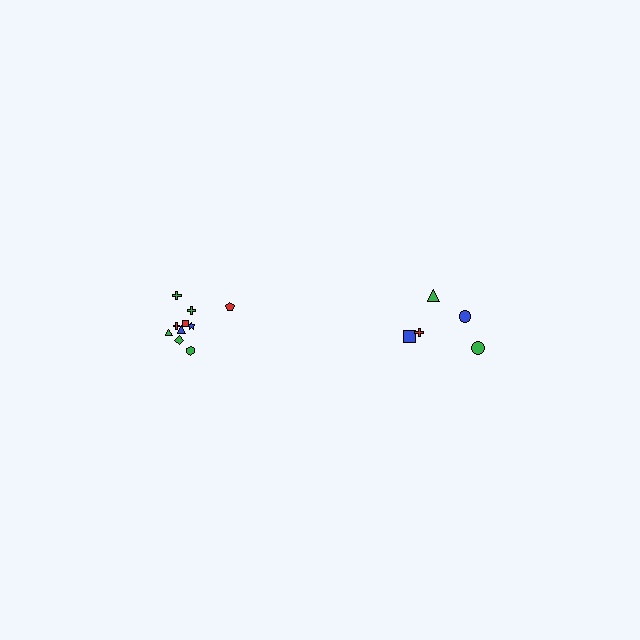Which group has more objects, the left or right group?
The left group.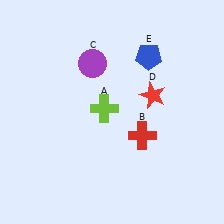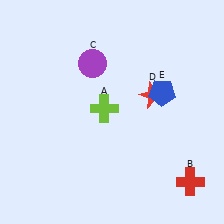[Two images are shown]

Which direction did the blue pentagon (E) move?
The blue pentagon (E) moved down.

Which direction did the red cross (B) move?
The red cross (B) moved right.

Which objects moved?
The objects that moved are: the red cross (B), the blue pentagon (E).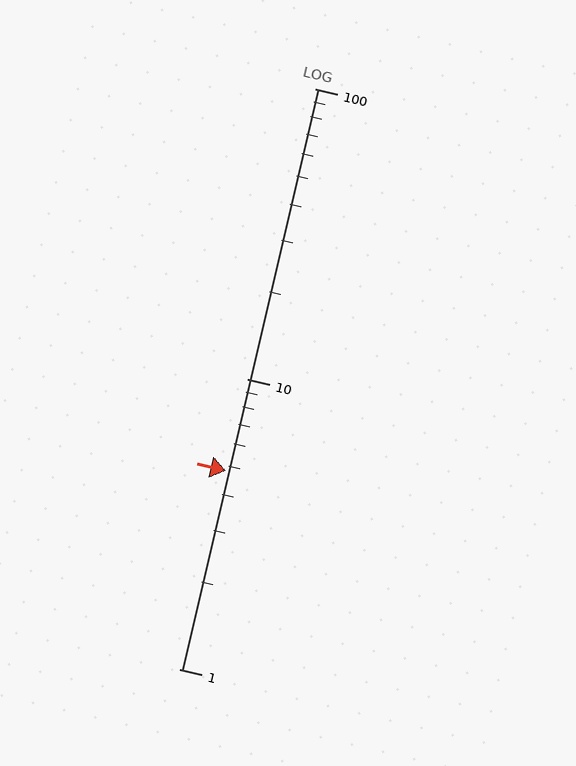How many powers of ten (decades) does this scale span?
The scale spans 2 decades, from 1 to 100.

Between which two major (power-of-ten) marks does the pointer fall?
The pointer is between 1 and 10.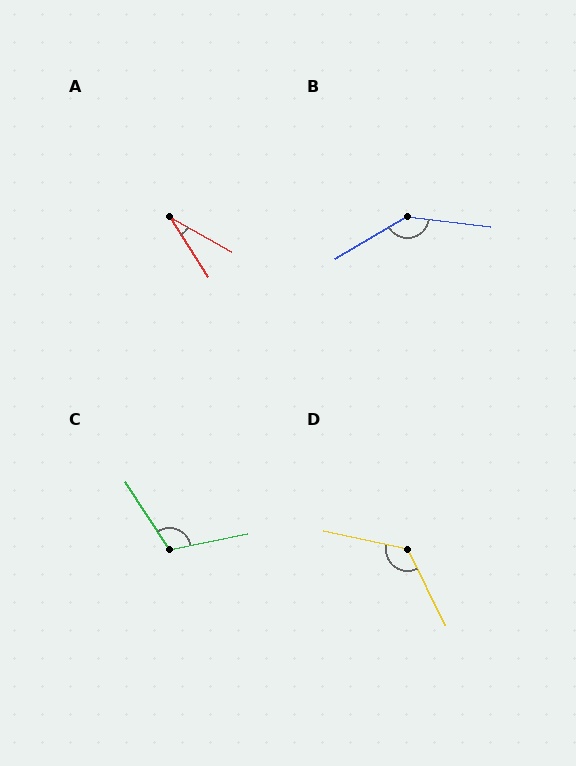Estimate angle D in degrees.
Approximately 128 degrees.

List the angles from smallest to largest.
A (28°), C (111°), D (128°), B (143°).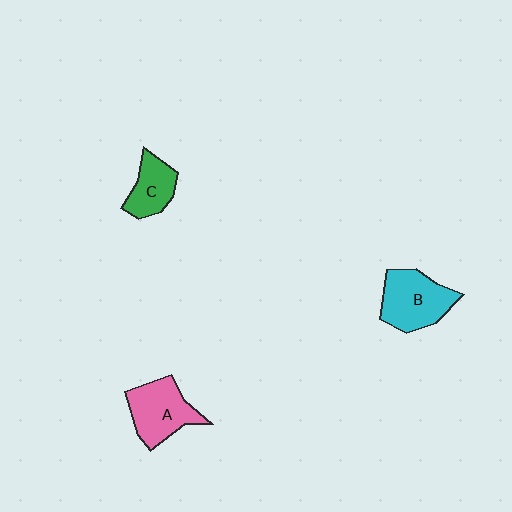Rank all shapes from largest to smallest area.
From largest to smallest: B (cyan), A (pink), C (green).